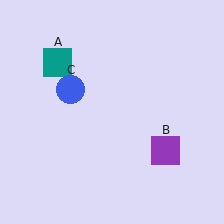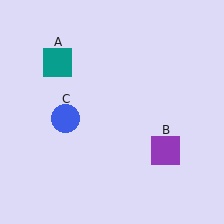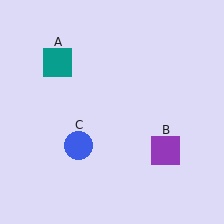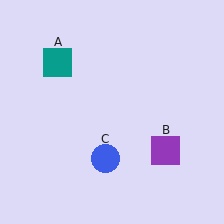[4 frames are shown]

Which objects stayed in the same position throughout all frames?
Teal square (object A) and purple square (object B) remained stationary.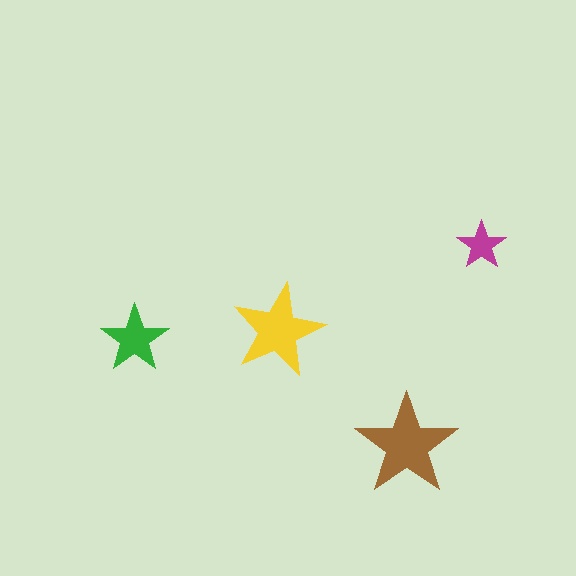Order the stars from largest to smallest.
the brown one, the yellow one, the green one, the magenta one.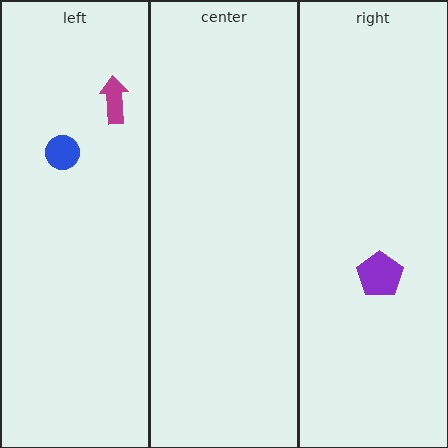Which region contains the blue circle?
The left region.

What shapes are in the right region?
The purple pentagon.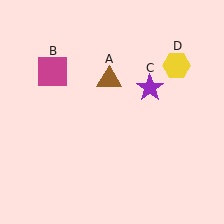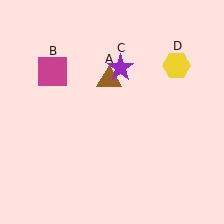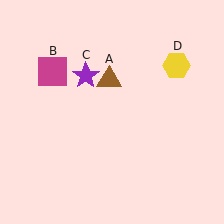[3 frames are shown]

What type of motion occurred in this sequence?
The purple star (object C) rotated counterclockwise around the center of the scene.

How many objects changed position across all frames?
1 object changed position: purple star (object C).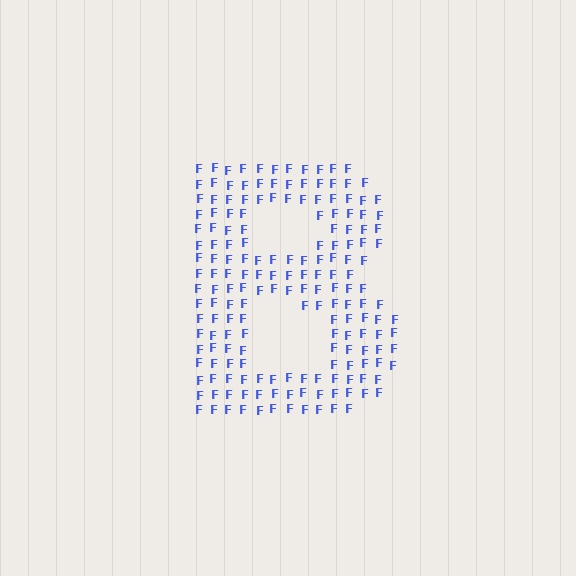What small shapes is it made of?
It is made of small letter F's.